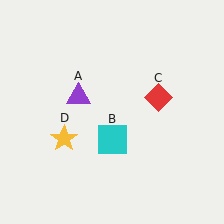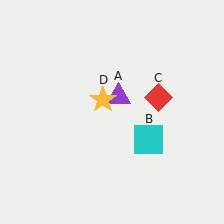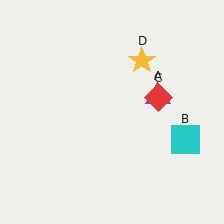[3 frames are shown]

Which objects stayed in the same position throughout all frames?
Red diamond (object C) remained stationary.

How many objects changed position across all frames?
3 objects changed position: purple triangle (object A), cyan square (object B), yellow star (object D).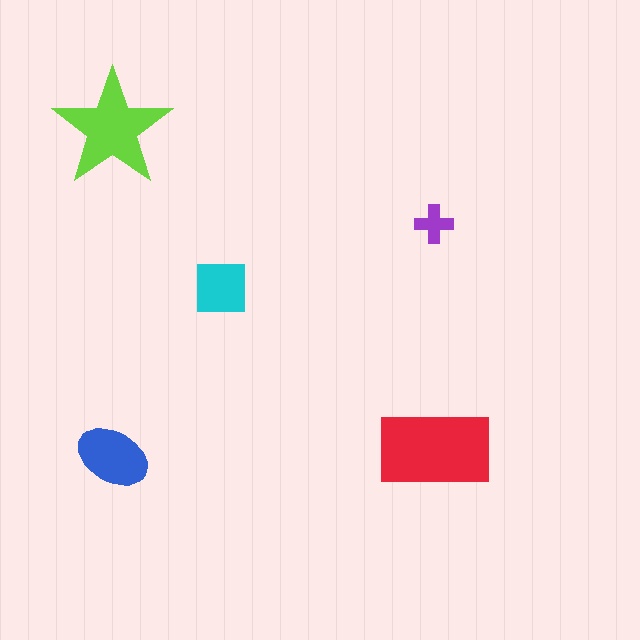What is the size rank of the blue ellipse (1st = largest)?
3rd.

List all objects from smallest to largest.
The purple cross, the cyan square, the blue ellipse, the lime star, the red rectangle.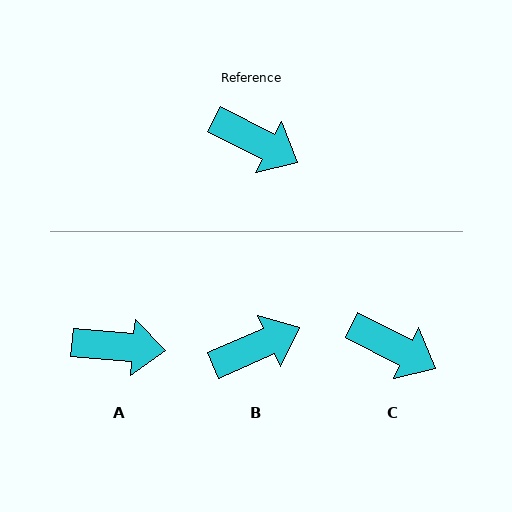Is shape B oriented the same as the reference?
No, it is off by about 51 degrees.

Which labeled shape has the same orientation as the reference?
C.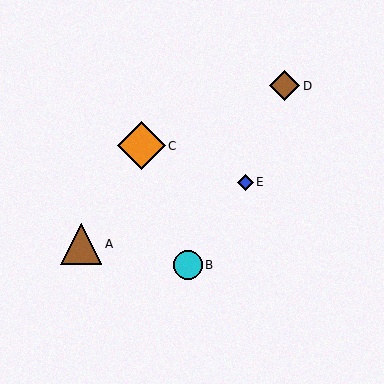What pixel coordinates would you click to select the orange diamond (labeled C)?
Click at (141, 146) to select the orange diamond C.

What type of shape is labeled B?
Shape B is a cyan circle.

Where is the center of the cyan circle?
The center of the cyan circle is at (188, 265).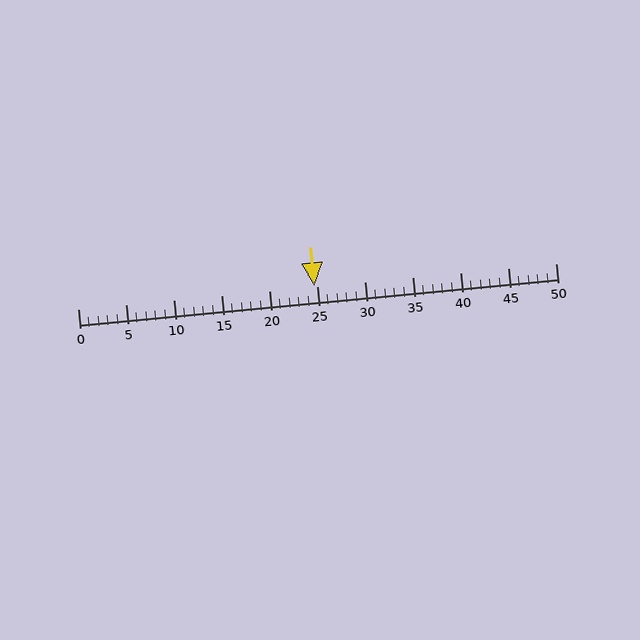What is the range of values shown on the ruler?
The ruler shows values from 0 to 50.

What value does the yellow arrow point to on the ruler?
The yellow arrow points to approximately 25.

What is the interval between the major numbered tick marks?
The major tick marks are spaced 5 units apart.